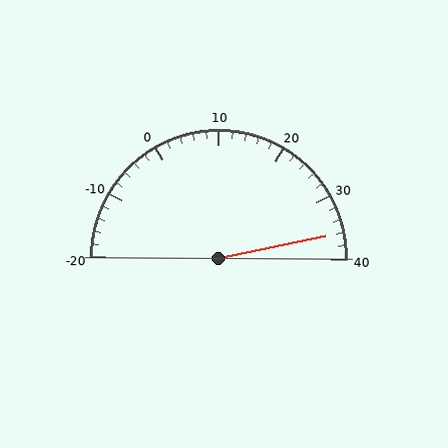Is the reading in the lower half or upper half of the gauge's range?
The reading is in the upper half of the range (-20 to 40).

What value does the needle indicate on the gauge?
The needle indicates approximately 36.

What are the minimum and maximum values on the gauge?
The gauge ranges from -20 to 40.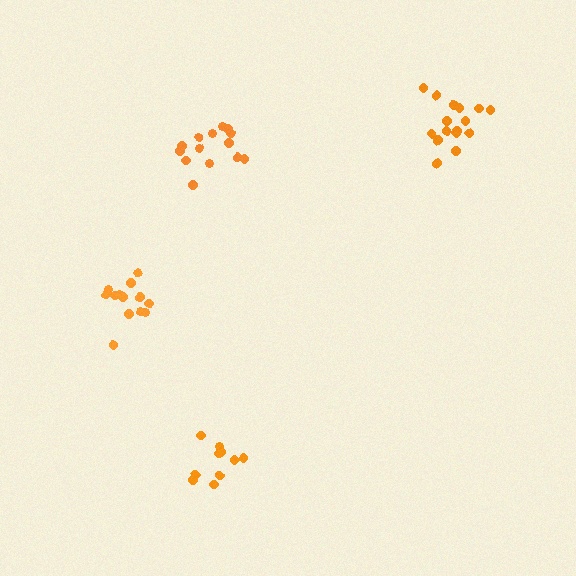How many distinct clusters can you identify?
There are 4 distinct clusters.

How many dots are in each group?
Group 1: 13 dots, Group 2: 16 dots, Group 3: 14 dots, Group 4: 10 dots (53 total).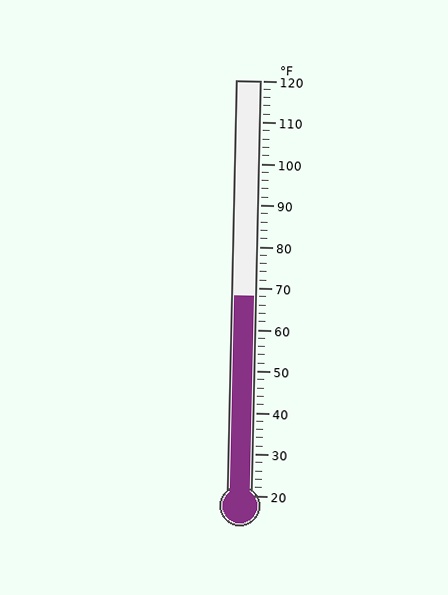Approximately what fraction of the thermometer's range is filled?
The thermometer is filled to approximately 50% of its range.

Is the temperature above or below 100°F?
The temperature is below 100°F.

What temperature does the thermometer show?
The thermometer shows approximately 68°F.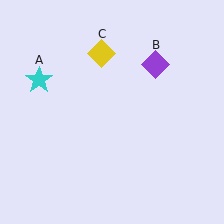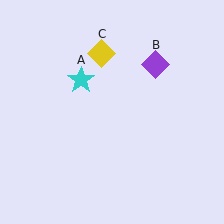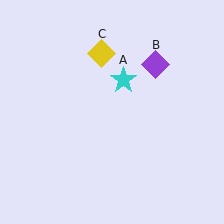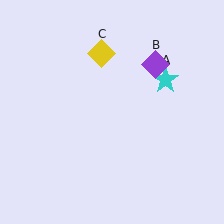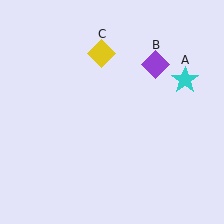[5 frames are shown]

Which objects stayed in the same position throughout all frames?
Purple diamond (object B) and yellow diamond (object C) remained stationary.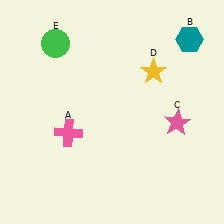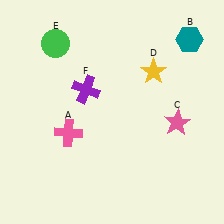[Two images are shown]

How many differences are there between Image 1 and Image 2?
There is 1 difference between the two images.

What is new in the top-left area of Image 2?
A purple cross (F) was added in the top-left area of Image 2.